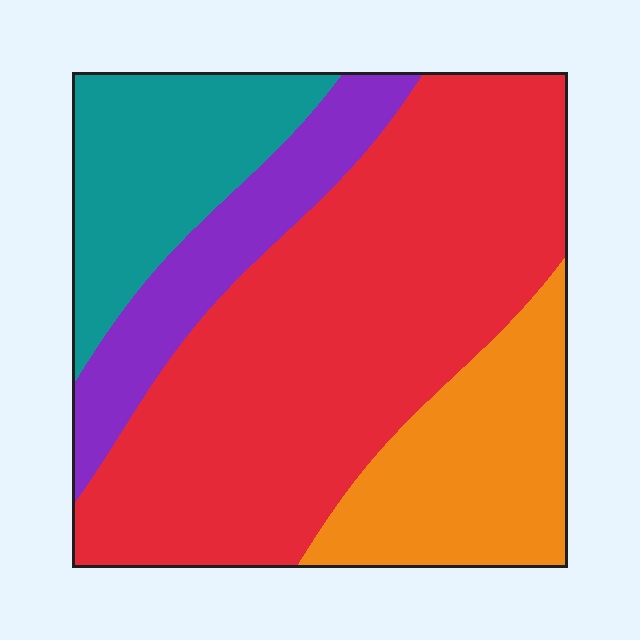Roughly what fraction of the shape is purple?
Purple takes up less than a quarter of the shape.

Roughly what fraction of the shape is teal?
Teal covers 16% of the shape.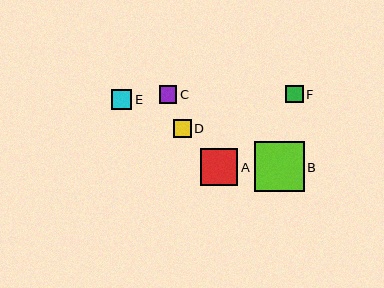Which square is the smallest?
Square F is the smallest with a size of approximately 17 pixels.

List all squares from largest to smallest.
From largest to smallest: B, A, E, D, C, F.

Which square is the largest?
Square B is the largest with a size of approximately 50 pixels.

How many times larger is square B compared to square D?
Square B is approximately 2.7 times the size of square D.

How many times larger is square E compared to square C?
Square E is approximately 1.1 times the size of square C.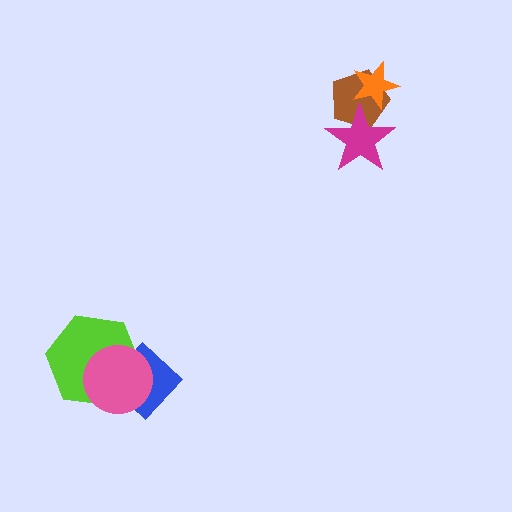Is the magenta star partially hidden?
No, no other shape covers it.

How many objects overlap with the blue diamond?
2 objects overlap with the blue diamond.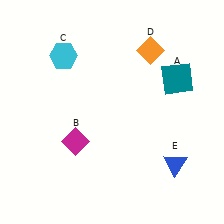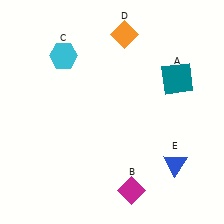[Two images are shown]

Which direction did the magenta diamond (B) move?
The magenta diamond (B) moved right.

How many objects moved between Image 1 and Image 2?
2 objects moved between the two images.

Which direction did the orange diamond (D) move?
The orange diamond (D) moved left.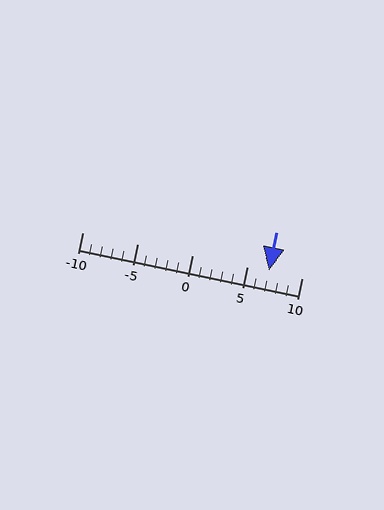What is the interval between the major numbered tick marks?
The major tick marks are spaced 5 units apart.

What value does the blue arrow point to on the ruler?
The blue arrow points to approximately 7.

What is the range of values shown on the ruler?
The ruler shows values from -10 to 10.